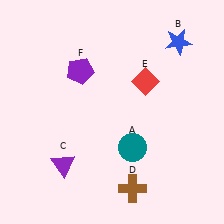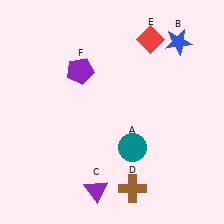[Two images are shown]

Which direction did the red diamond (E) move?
The red diamond (E) moved up.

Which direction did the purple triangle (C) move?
The purple triangle (C) moved right.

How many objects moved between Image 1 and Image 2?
2 objects moved between the two images.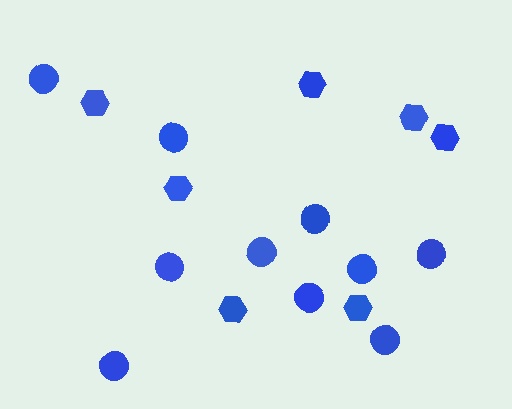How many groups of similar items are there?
There are 2 groups: one group of hexagons (7) and one group of circles (10).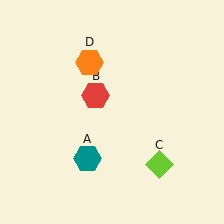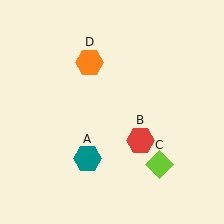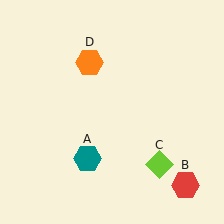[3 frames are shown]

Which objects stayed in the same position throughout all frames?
Teal hexagon (object A) and lime diamond (object C) and orange hexagon (object D) remained stationary.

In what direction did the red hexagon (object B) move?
The red hexagon (object B) moved down and to the right.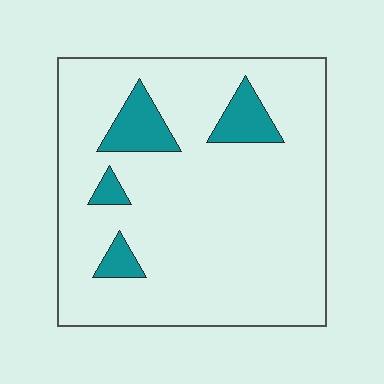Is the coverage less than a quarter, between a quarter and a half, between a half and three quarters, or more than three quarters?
Less than a quarter.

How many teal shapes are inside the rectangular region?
4.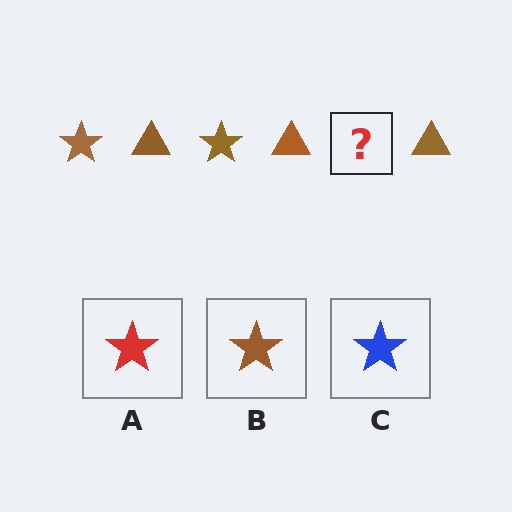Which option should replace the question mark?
Option B.